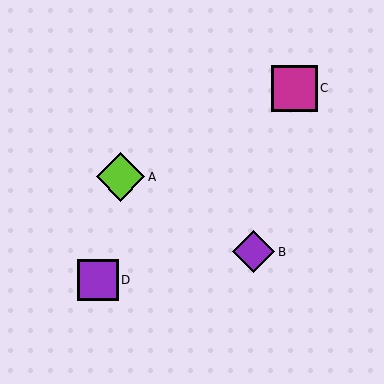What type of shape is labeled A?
Shape A is a lime diamond.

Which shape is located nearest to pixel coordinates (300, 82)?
The magenta square (labeled C) at (294, 88) is nearest to that location.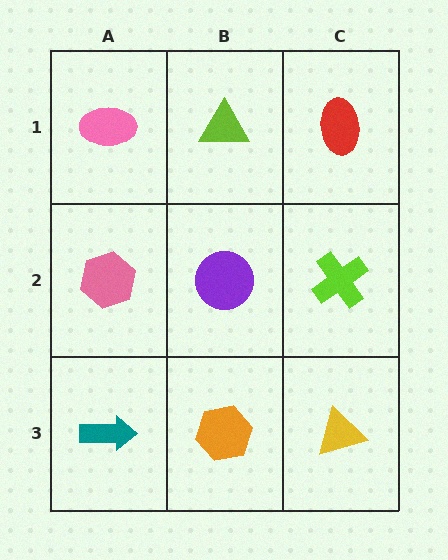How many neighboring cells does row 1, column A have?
2.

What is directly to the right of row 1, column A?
A lime triangle.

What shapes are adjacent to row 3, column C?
A lime cross (row 2, column C), an orange hexagon (row 3, column B).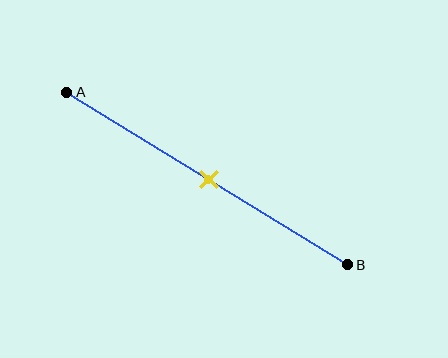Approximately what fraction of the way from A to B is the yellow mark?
The yellow mark is approximately 50% of the way from A to B.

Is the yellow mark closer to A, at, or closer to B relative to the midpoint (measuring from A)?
The yellow mark is approximately at the midpoint of segment AB.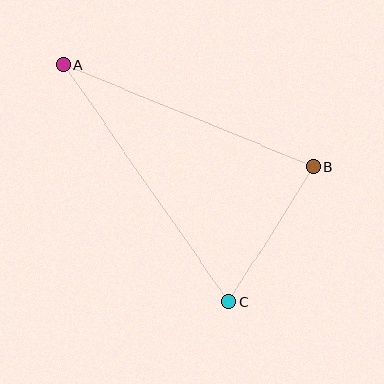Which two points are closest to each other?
Points B and C are closest to each other.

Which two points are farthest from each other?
Points A and C are farthest from each other.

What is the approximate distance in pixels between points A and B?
The distance between A and B is approximately 270 pixels.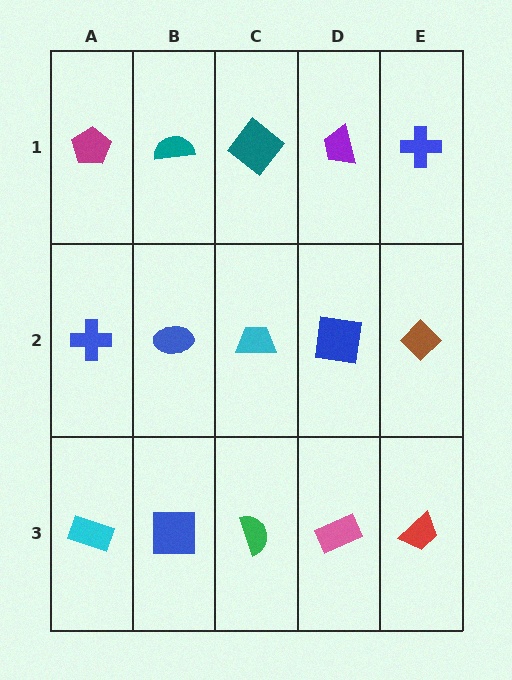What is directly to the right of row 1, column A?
A teal semicircle.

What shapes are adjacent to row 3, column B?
A blue ellipse (row 2, column B), a cyan rectangle (row 3, column A), a green semicircle (row 3, column C).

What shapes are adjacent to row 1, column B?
A blue ellipse (row 2, column B), a magenta pentagon (row 1, column A), a teal diamond (row 1, column C).